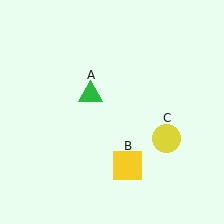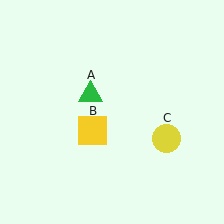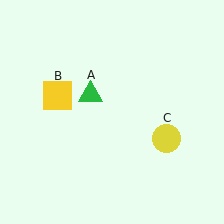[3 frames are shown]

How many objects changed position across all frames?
1 object changed position: yellow square (object B).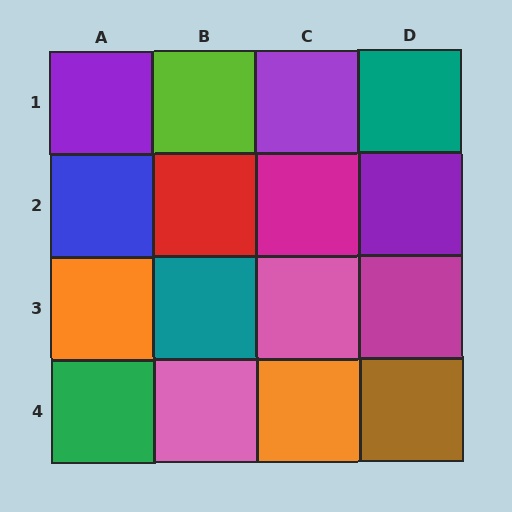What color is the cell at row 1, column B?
Lime.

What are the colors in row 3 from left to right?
Orange, teal, pink, magenta.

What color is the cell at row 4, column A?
Green.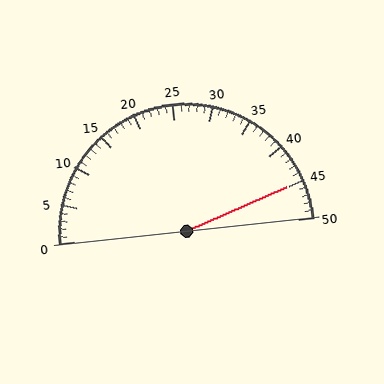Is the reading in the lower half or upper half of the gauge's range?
The reading is in the upper half of the range (0 to 50).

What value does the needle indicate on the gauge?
The needle indicates approximately 45.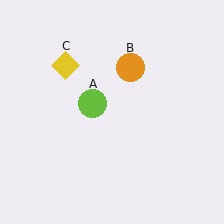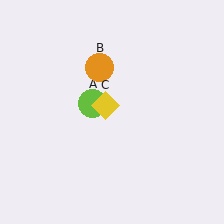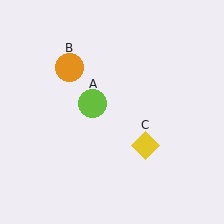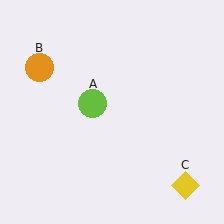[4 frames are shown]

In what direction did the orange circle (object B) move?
The orange circle (object B) moved left.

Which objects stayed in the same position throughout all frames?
Lime circle (object A) remained stationary.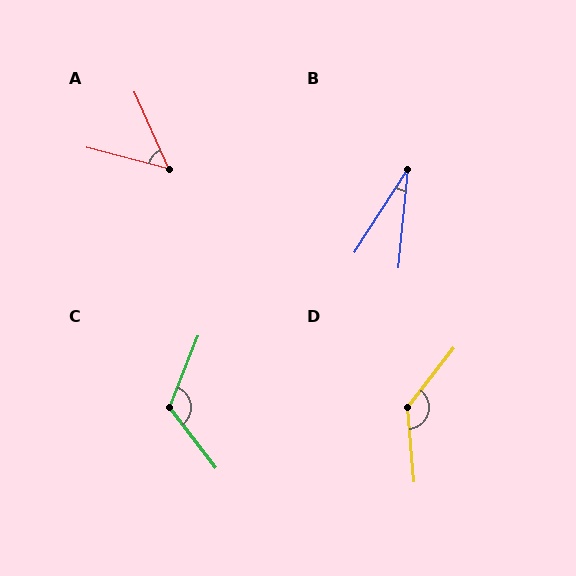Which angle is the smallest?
B, at approximately 27 degrees.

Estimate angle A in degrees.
Approximately 51 degrees.